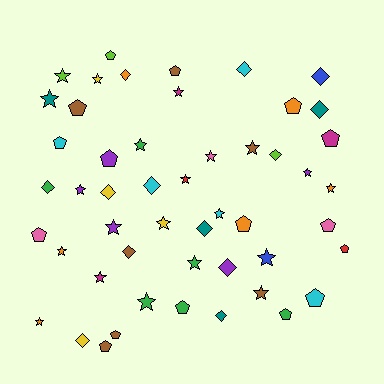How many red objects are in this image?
There are 2 red objects.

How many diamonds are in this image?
There are 13 diamonds.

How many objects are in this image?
There are 50 objects.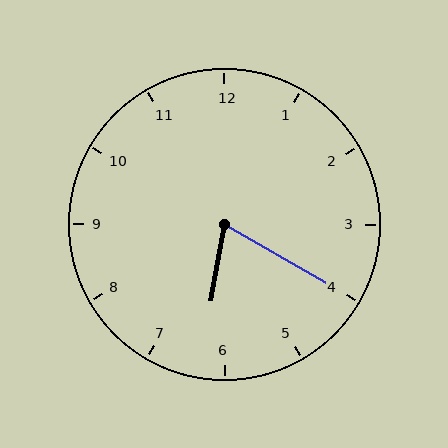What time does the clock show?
6:20.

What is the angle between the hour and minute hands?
Approximately 70 degrees.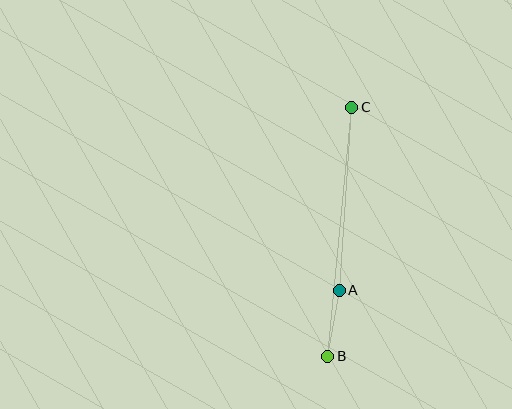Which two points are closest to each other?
Points A and B are closest to each other.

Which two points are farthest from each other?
Points B and C are farthest from each other.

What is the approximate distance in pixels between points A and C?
The distance between A and C is approximately 183 pixels.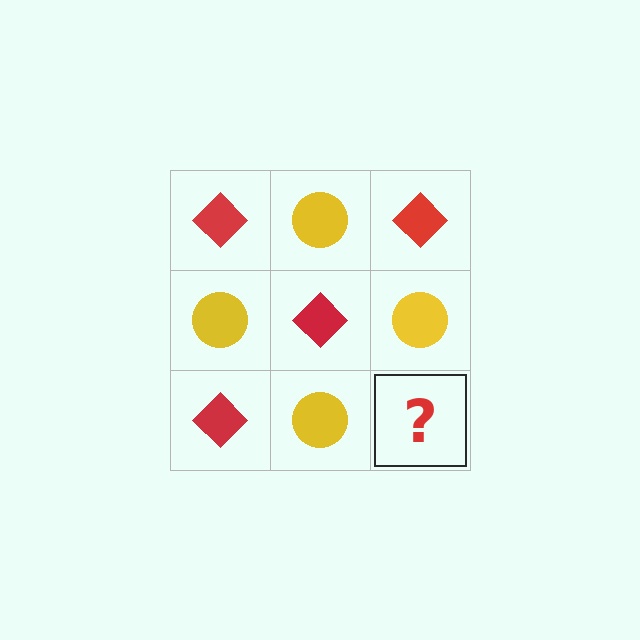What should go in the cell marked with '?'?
The missing cell should contain a red diamond.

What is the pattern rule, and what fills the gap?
The rule is that it alternates red diamond and yellow circle in a checkerboard pattern. The gap should be filled with a red diamond.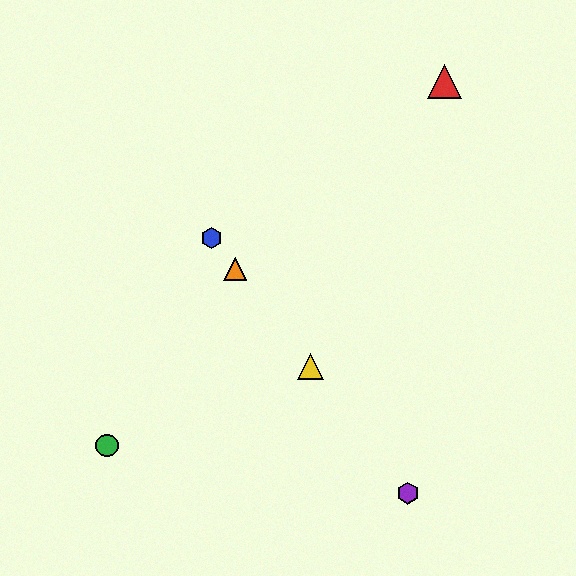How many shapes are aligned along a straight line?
4 shapes (the blue hexagon, the yellow triangle, the purple hexagon, the orange triangle) are aligned along a straight line.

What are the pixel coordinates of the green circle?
The green circle is at (107, 445).